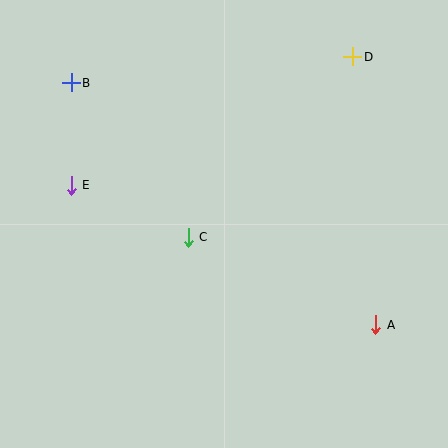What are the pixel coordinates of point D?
Point D is at (353, 57).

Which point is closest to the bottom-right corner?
Point A is closest to the bottom-right corner.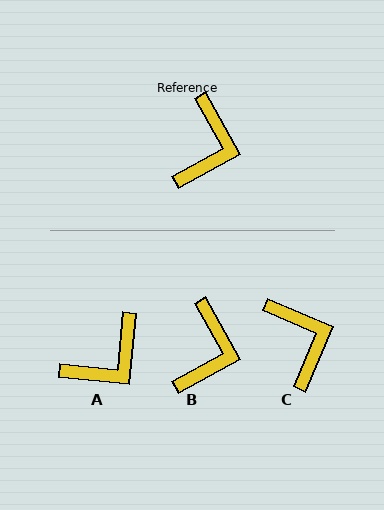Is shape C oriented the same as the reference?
No, it is off by about 38 degrees.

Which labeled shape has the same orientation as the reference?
B.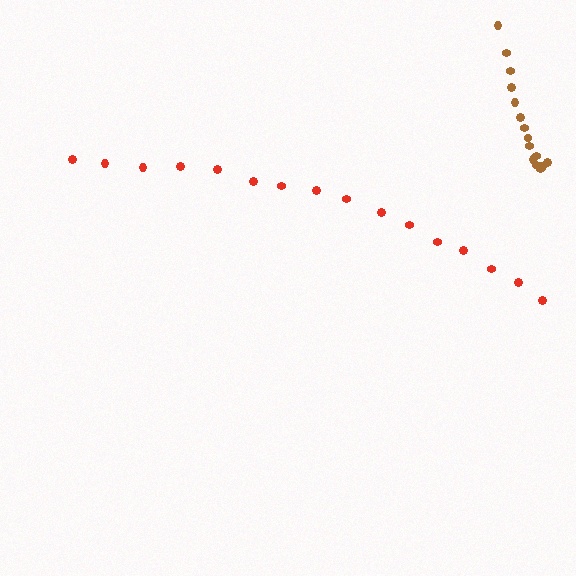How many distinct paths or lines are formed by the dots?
There are 2 distinct paths.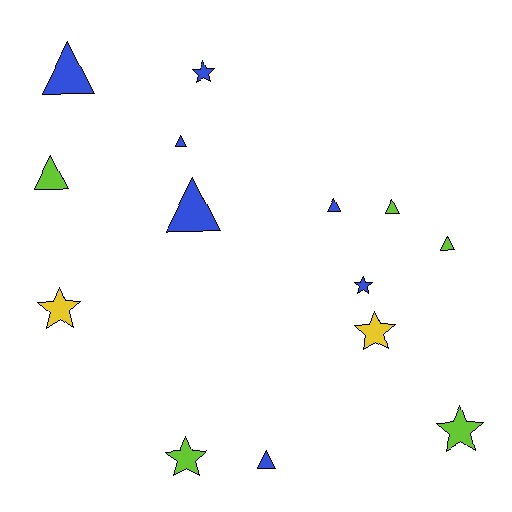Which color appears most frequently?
Blue, with 7 objects.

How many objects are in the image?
There are 14 objects.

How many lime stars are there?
There are 2 lime stars.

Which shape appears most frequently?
Triangle, with 8 objects.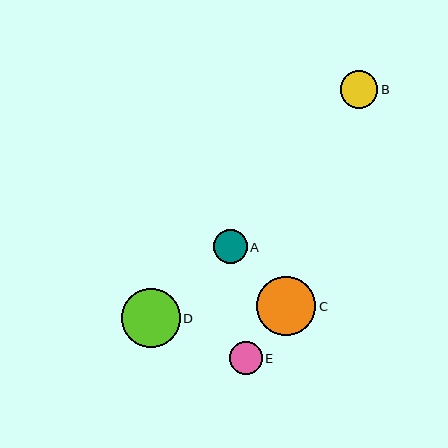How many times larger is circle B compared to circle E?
Circle B is approximately 1.1 times the size of circle E.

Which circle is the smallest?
Circle E is the smallest with a size of approximately 33 pixels.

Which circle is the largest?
Circle C is the largest with a size of approximately 59 pixels.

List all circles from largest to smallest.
From largest to smallest: C, D, B, A, E.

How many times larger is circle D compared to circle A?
Circle D is approximately 1.7 times the size of circle A.